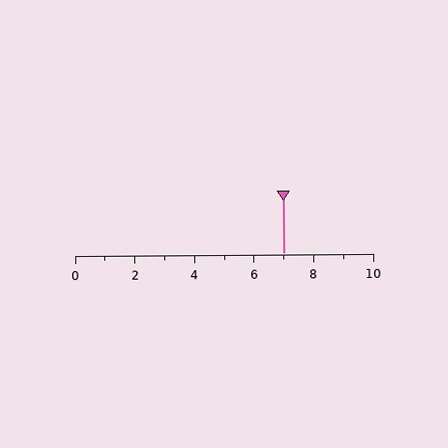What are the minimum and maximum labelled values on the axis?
The axis runs from 0 to 10.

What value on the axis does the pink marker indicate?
The marker indicates approximately 7.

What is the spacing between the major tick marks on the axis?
The major ticks are spaced 2 apart.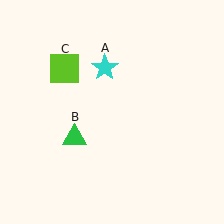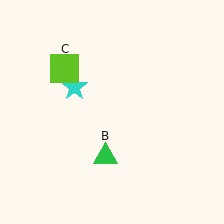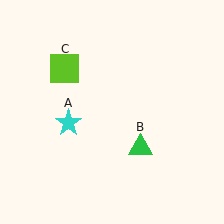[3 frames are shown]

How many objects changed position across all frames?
2 objects changed position: cyan star (object A), green triangle (object B).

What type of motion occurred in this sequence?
The cyan star (object A), green triangle (object B) rotated counterclockwise around the center of the scene.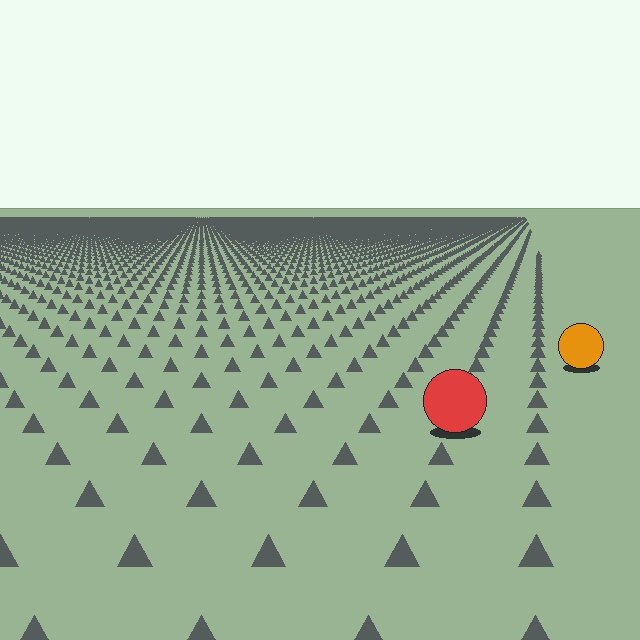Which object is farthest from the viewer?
The orange circle is farthest from the viewer. It appears smaller and the ground texture around it is denser.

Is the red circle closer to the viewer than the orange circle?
Yes. The red circle is closer — you can tell from the texture gradient: the ground texture is coarser near it.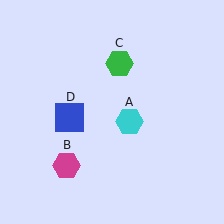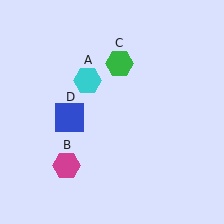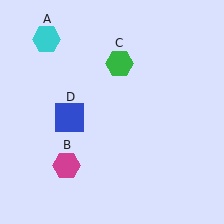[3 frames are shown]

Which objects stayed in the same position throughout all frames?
Magenta hexagon (object B) and green hexagon (object C) and blue square (object D) remained stationary.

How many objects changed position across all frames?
1 object changed position: cyan hexagon (object A).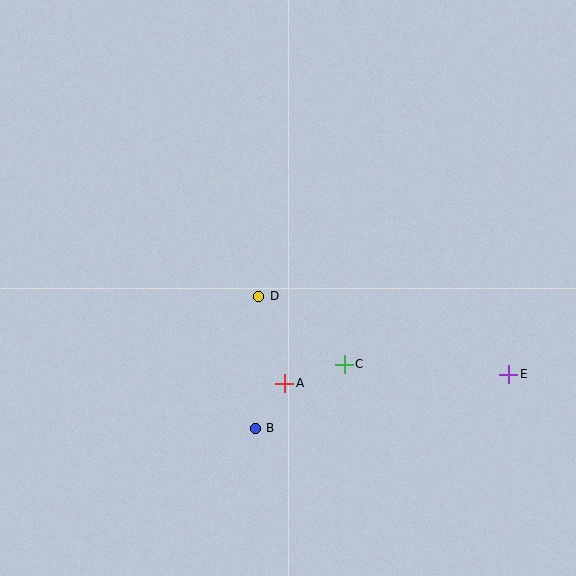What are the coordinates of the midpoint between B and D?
The midpoint between B and D is at (257, 362).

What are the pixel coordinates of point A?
Point A is at (285, 383).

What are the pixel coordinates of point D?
Point D is at (259, 296).